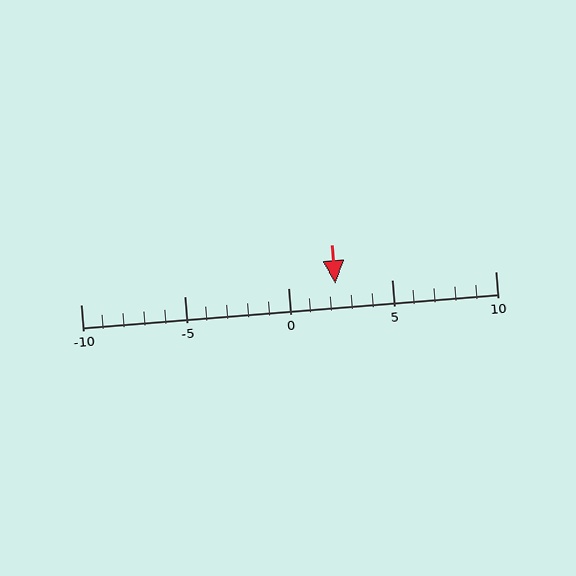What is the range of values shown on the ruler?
The ruler shows values from -10 to 10.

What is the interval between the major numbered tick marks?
The major tick marks are spaced 5 units apart.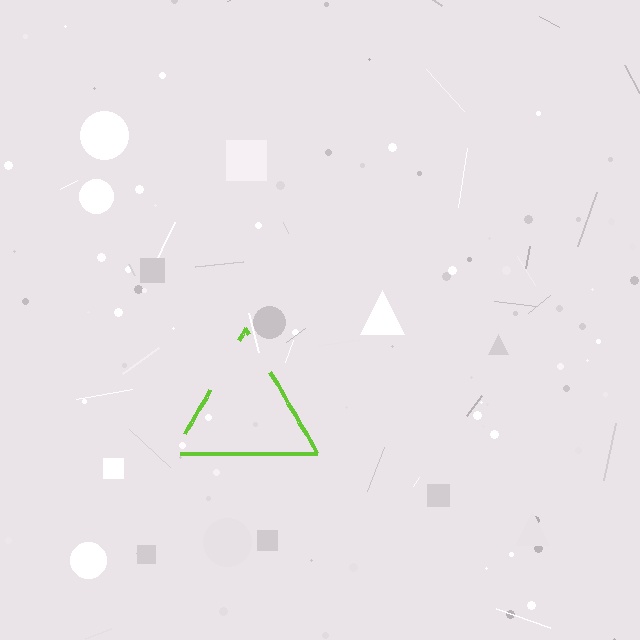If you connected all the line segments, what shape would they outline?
They would outline a triangle.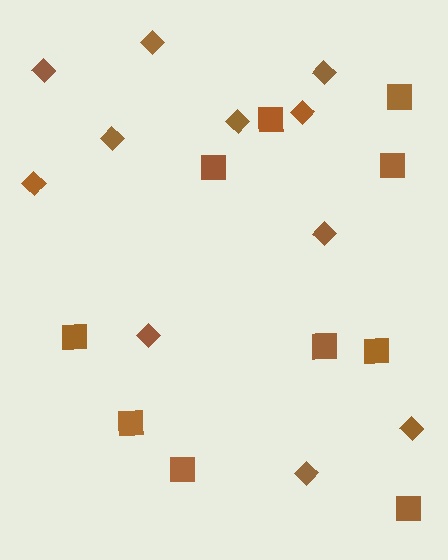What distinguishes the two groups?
There are 2 groups: one group of diamonds (11) and one group of squares (10).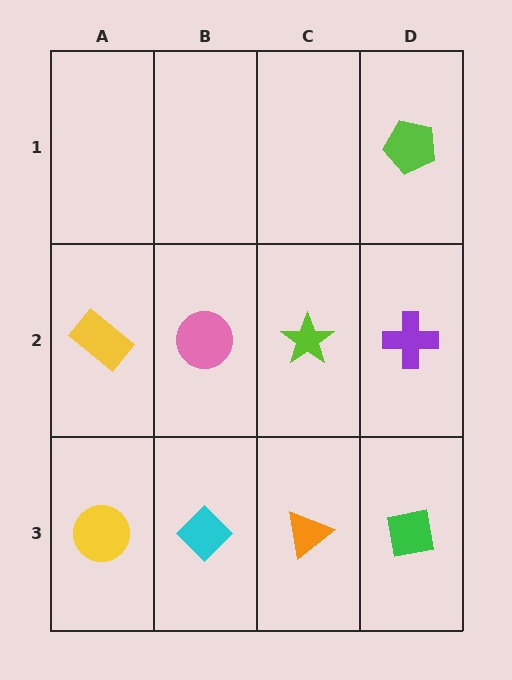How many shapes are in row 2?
4 shapes.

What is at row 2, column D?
A purple cross.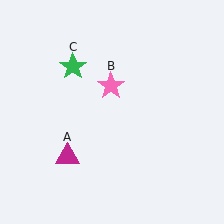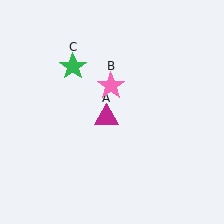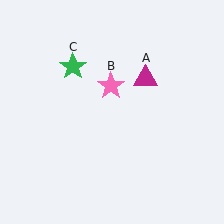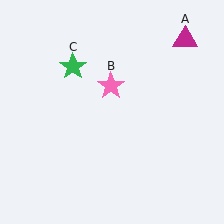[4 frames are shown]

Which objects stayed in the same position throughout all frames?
Pink star (object B) and green star (object C) remained stationary.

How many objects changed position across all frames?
1 object changed position: magenta triangle (object A).